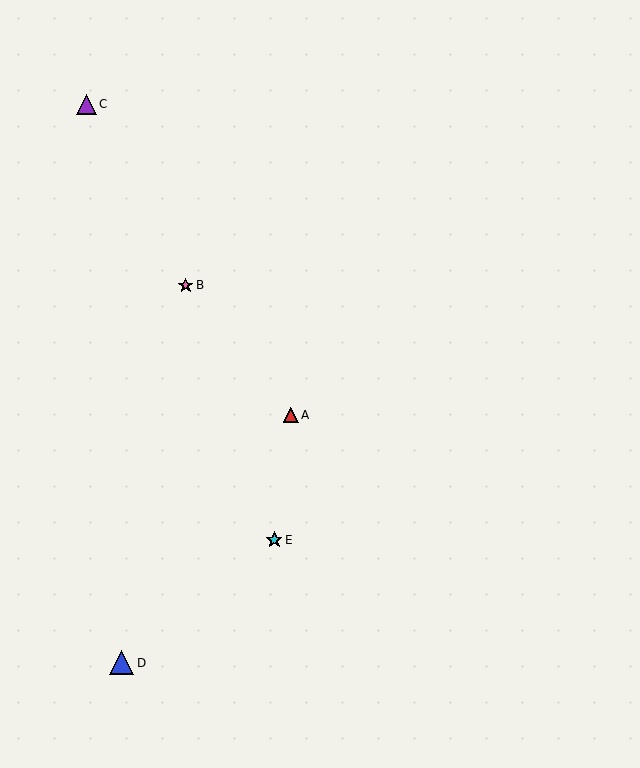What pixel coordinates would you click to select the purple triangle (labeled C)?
Click at (86, 104) to select the purple triangle C.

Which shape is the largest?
The blue triangle (labeled D) is the largest.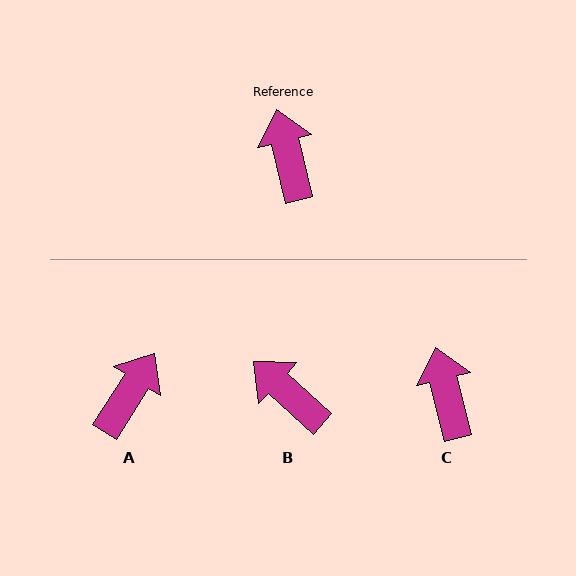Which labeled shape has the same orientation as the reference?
C.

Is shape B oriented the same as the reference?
No, it is off by about 34 degrees.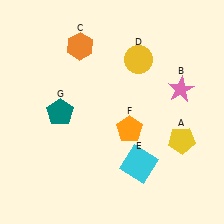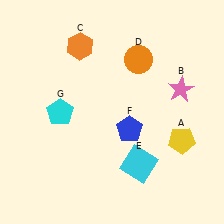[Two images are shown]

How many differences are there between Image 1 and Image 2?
There are 3 differences between the two images.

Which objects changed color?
D changed from yellow to orange. F changed from orange to blue. G changed from teal to cyan.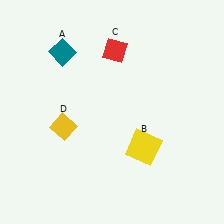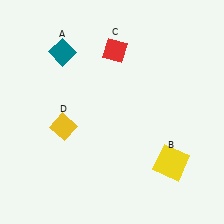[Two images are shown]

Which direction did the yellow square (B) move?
The yellow square (B) moved right.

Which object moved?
The yellow square (B) moved right.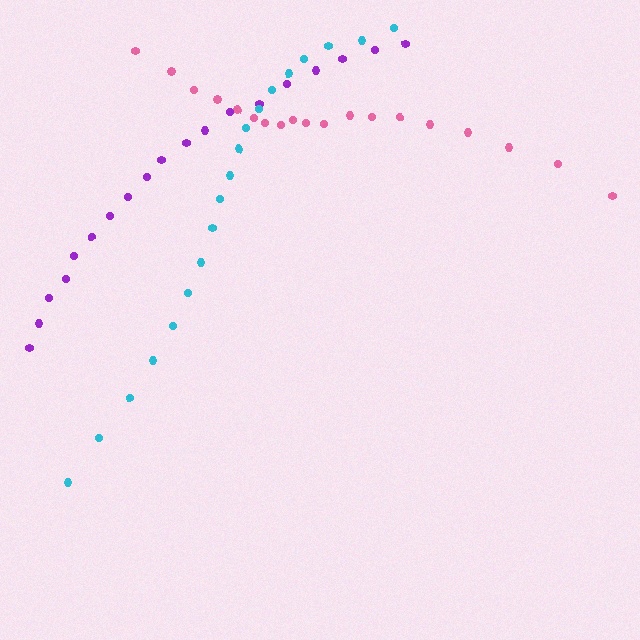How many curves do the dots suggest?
There are 3 distinct paths.